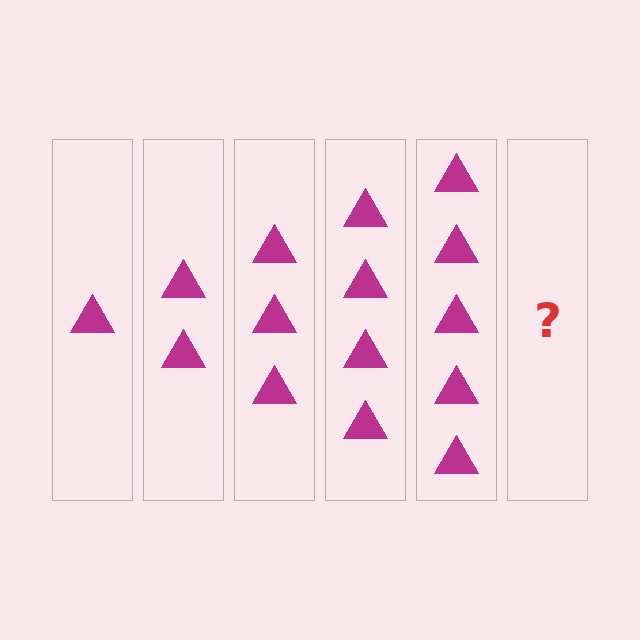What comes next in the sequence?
The next element should be 6 triangles.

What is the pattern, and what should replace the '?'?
The pattern is that each step adds one more triangle. The '?' should be 6 triangles.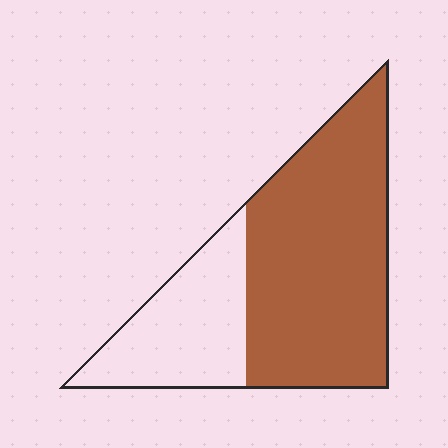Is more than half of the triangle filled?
Yes.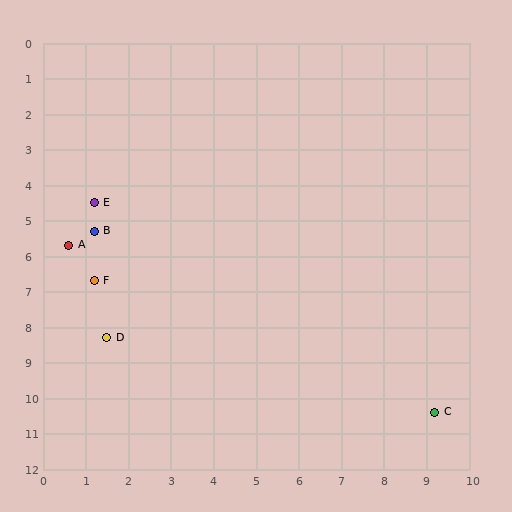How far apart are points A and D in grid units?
Points A and D are about 2.8 grid units apart.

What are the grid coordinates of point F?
Point F is at approximately (1.2, 6.7).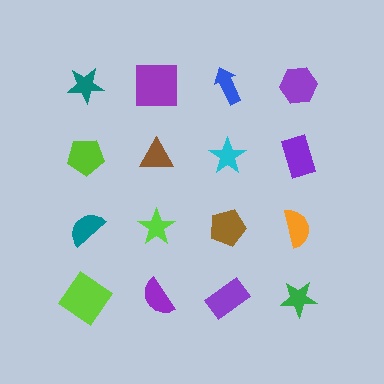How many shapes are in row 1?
4 shapes.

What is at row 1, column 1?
A teal star.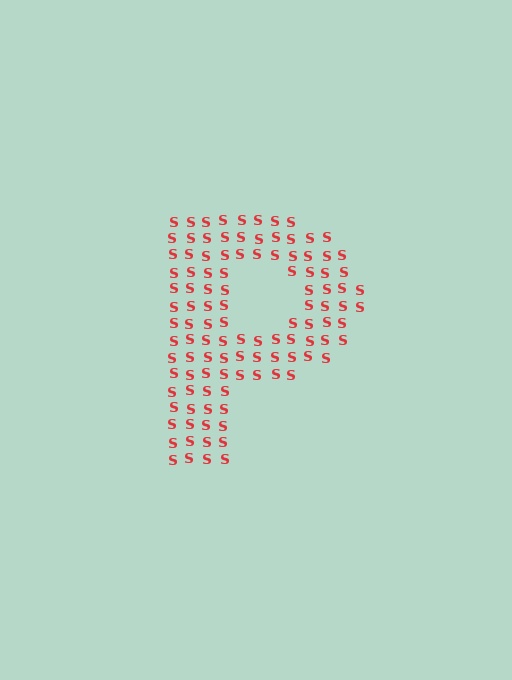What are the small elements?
The small elements are letter S's.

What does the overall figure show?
The overall figure shows the letter P.